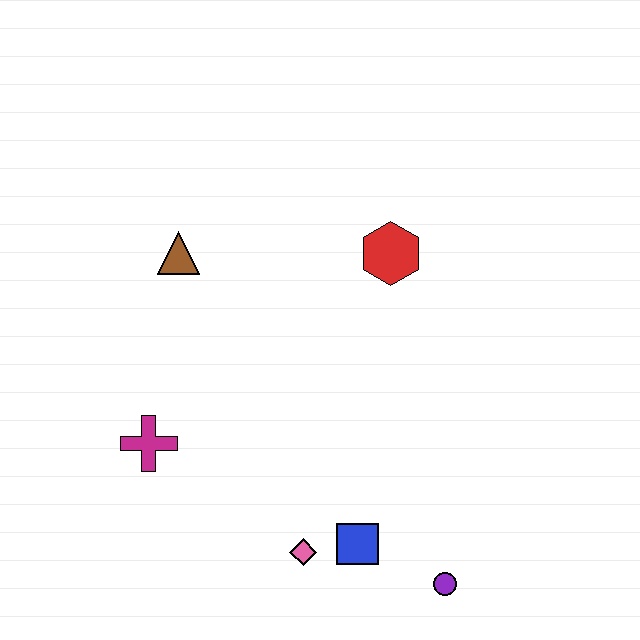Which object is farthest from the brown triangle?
The purple circle is farthest from the brown triangle.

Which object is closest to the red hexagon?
The brown triangle is closest to the red hexagon.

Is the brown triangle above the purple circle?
Yes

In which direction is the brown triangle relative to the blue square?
The brown triangle is above the blue square.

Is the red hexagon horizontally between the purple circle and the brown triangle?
Yes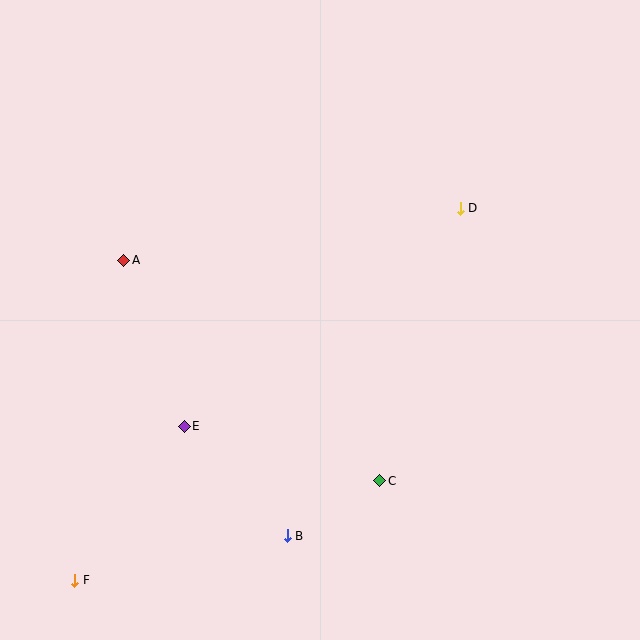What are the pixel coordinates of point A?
Point A is at (124, 260).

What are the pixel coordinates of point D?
Point D is at (460, 208).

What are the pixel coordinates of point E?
Point E is at (184, 426).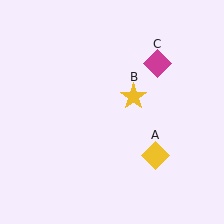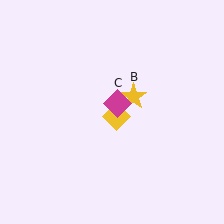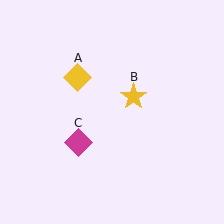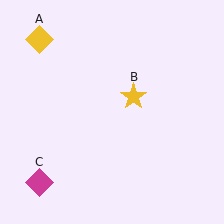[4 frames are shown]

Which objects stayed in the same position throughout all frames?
Yellow star (object B) remained stationary.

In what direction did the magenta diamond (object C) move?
The magenta diamond (object C) moved down and to the left.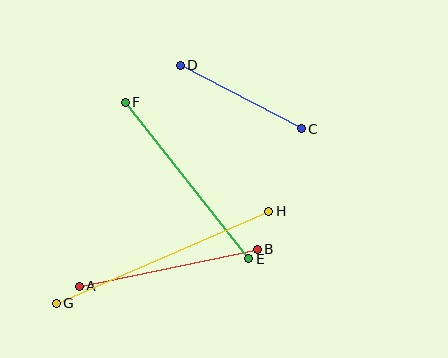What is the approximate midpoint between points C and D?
The midpoint is at approximately (241, 97) pixels.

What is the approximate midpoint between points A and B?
The midpoint is at approximately (168, 268) pixels.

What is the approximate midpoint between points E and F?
The midpoint is at approximately (187, 181) pixels.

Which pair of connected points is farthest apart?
Points G and H are farthest apart.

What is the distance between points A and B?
The distance is approximately 182 pixels.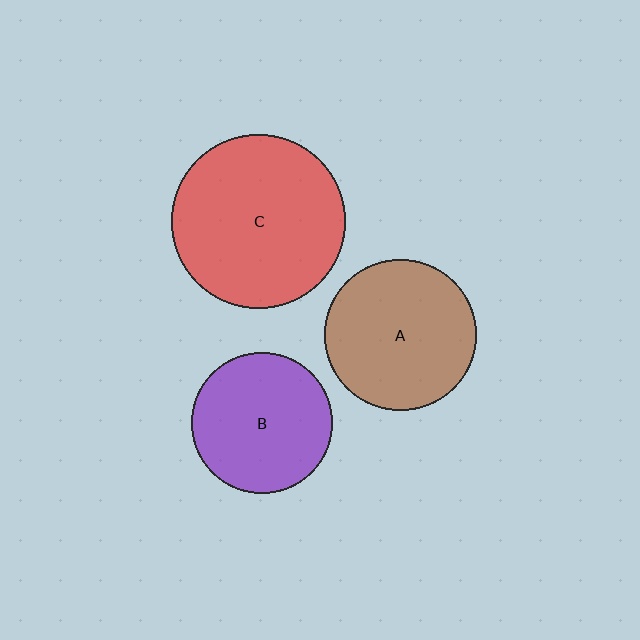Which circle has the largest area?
Circle C (red).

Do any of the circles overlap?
No, none of the circles overlap.